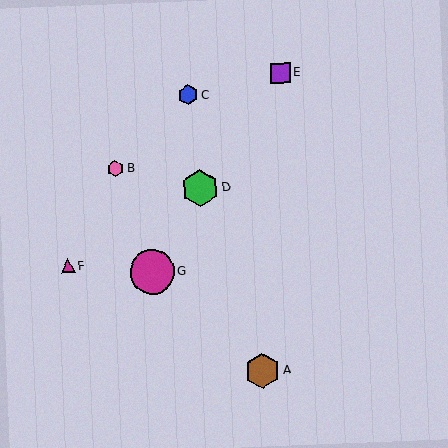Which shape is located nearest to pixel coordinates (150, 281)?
The magenta circle (labeled G) at (152, 272) is nearest to that location.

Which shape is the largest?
The magenta circle (labeled G) is the largest.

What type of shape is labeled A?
Shape A is a brown hexagon.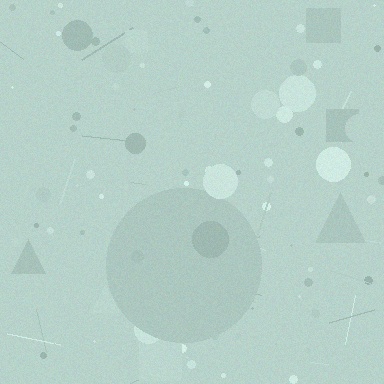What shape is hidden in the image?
A circle is hidden in the image.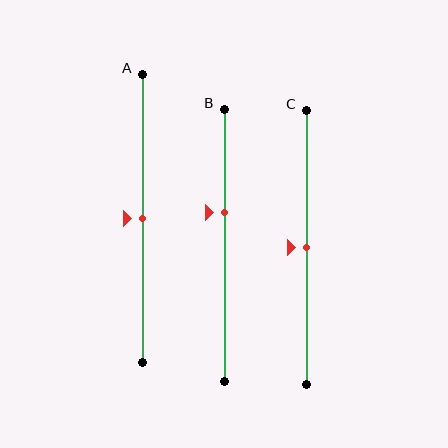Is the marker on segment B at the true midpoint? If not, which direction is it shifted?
No, the marker on segment B is shifted upward by about 12% of the segment length.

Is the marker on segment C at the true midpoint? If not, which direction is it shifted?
Yes, the marker on segment C is at the true midpoint.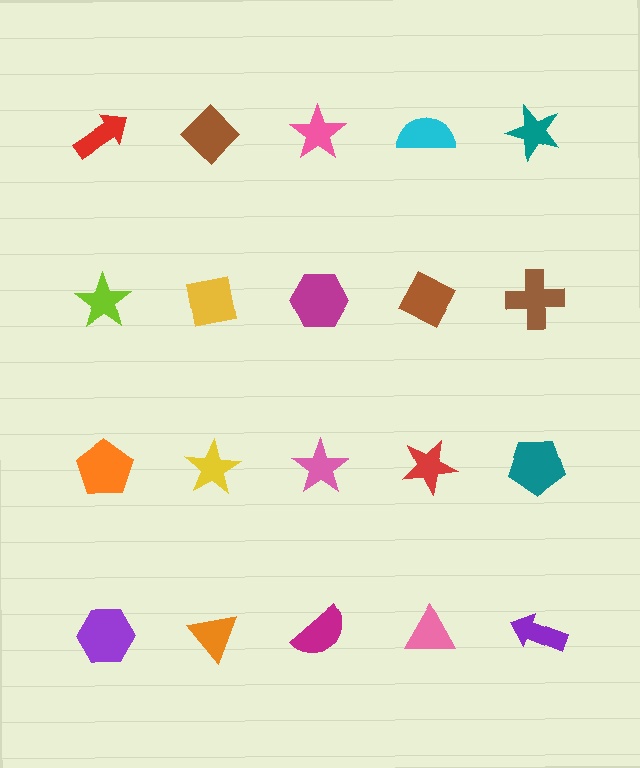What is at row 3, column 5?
A teal pentagon.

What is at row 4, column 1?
A purple hexagon.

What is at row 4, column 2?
An orange triangle.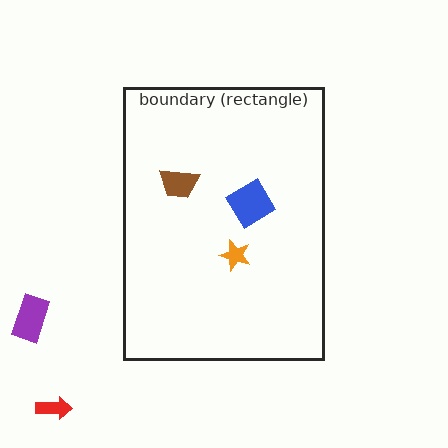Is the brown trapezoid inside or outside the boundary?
Inside.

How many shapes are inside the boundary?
3 inside, 2 outside.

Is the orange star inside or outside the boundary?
Inside.